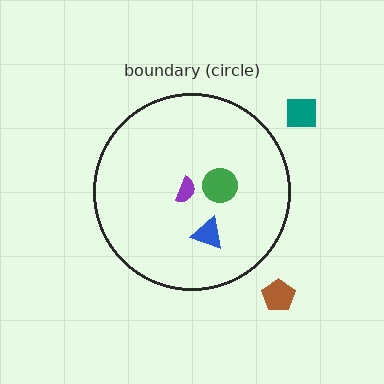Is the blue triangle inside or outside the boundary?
Inside.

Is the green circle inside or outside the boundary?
Inside.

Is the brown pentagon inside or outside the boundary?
Outside.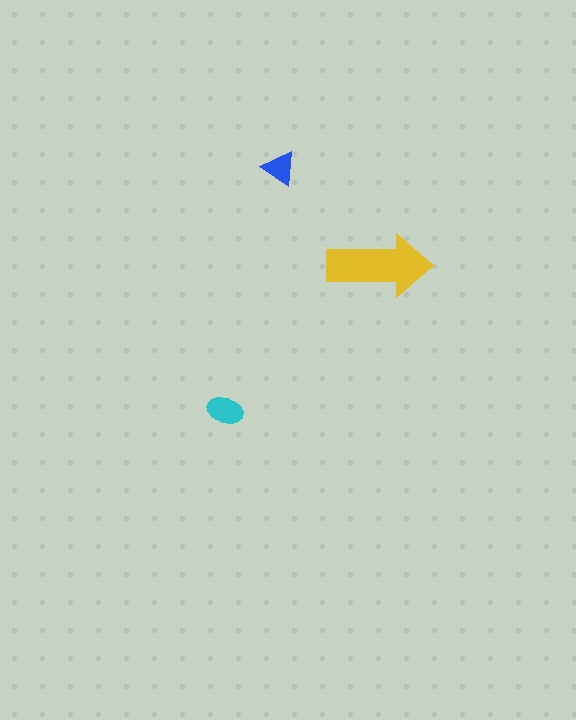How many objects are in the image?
There are 3 objects in the image.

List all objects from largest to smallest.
The yellow arrow, the cyan ellipse, the blue triangle.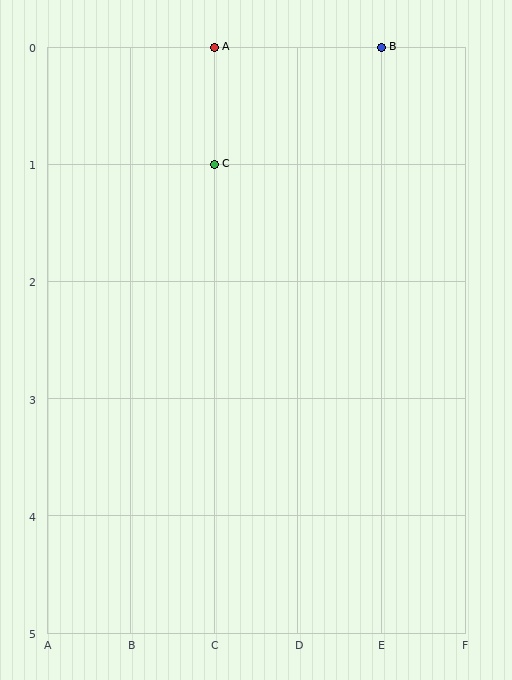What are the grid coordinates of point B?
Point B is at grid coordinates (E, 0).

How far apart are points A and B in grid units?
Points A and B are 2 columns apart.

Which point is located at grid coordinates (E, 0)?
Point B is at (E, 0).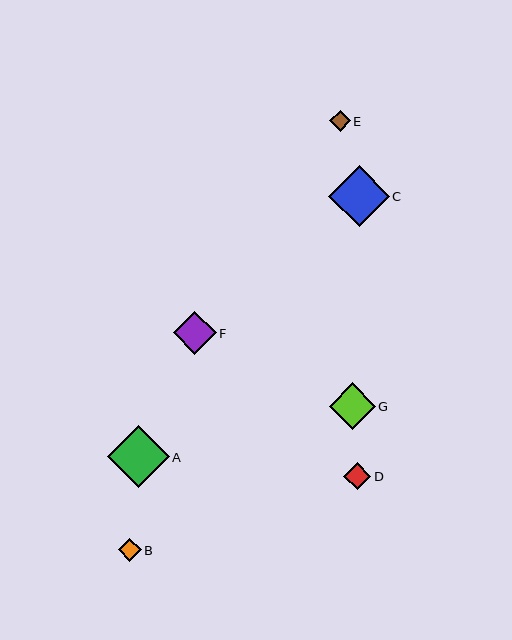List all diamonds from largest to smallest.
From largest to smallest: A, C, G, F, D, B, E.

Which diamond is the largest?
Diamond A is the largest with a size of approximately 61 pixels.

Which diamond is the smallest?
Diamond E is the smallest with a size of approximately 21 pixels.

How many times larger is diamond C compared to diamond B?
Diamond C is approximately 2.6 times the size of diamond B.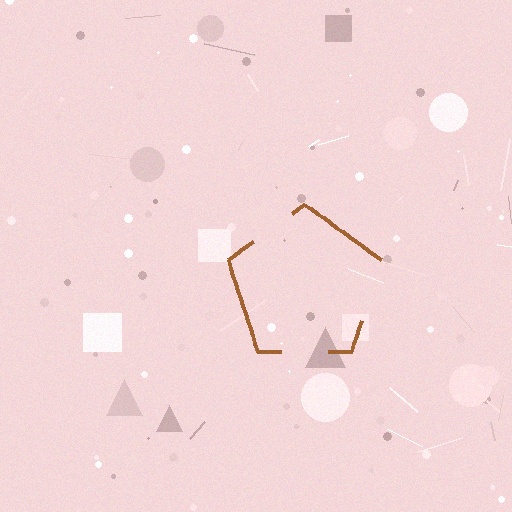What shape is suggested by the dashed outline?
The dashed outline suggests a pentagon.